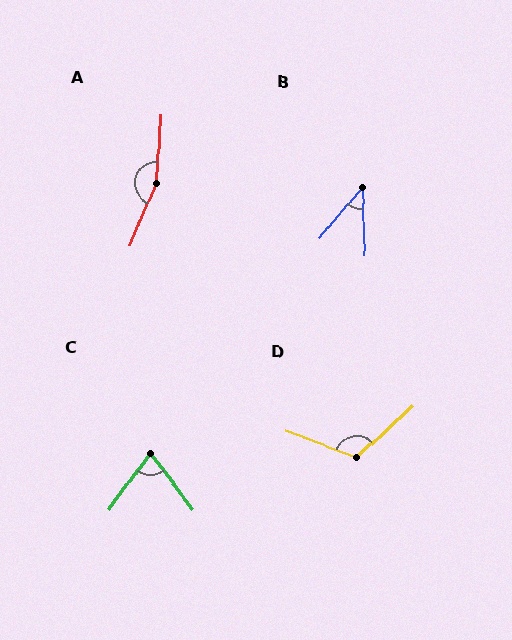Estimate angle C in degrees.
Approximately 73 degrees.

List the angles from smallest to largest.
B (42°), C (73°), D (117°), A (161°).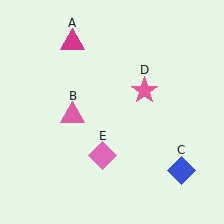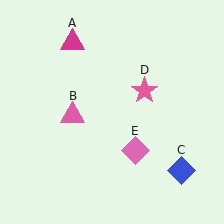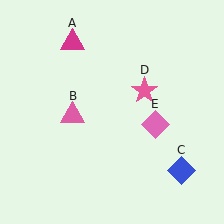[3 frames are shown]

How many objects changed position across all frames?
1 object changed position: pink diamond (object E).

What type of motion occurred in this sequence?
The pink diamond (object E) rotated counterclockwise around the center of the scene.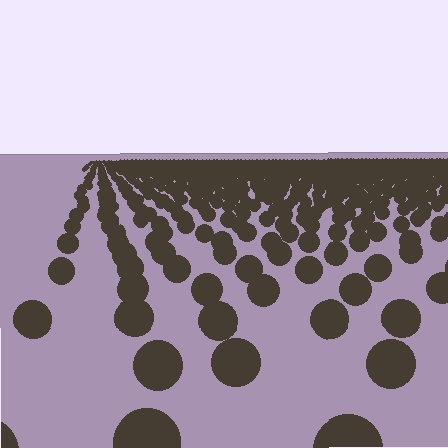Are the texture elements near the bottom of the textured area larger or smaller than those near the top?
Larger. Near the bottom, elements are closer to the viewer and appear at a bigger on-screen size.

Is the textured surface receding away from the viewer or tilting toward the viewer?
The surface is receding away from the viewer. Texture elements get smaller and denser toward the top.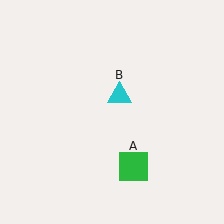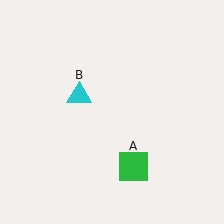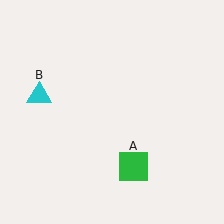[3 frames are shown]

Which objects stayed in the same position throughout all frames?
Green square (object A) remained stationary.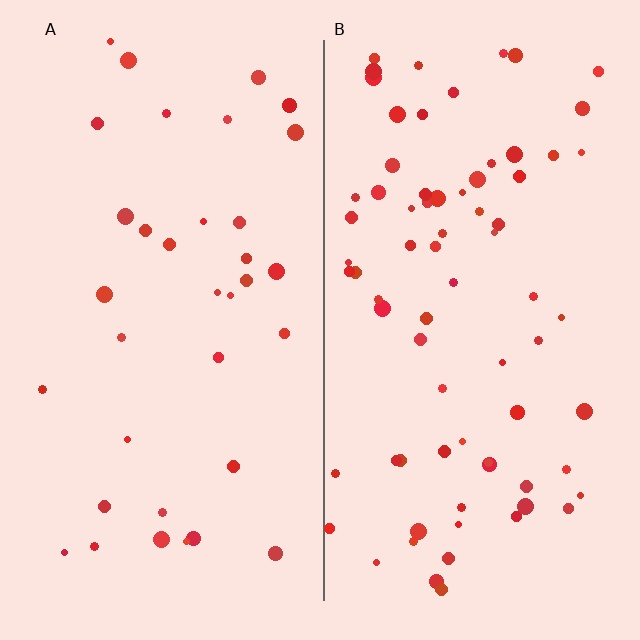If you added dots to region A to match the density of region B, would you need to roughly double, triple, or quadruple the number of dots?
Approximately double.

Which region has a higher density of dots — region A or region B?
B (the right).